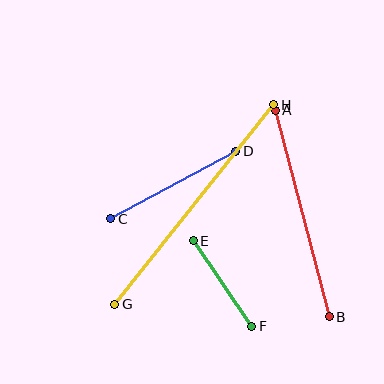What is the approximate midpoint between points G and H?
The midpoint is at approximately (194, 205) pixels.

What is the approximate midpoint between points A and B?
The midpoint is at approximately (302, 214) pixels.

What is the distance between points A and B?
The distance is approximately 214 pixels.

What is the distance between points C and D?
The distance is approximately 142 pixels.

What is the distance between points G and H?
The distance is approximately 255 pixels.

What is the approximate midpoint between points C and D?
The midpoint is at approximately (173, 185) pixels.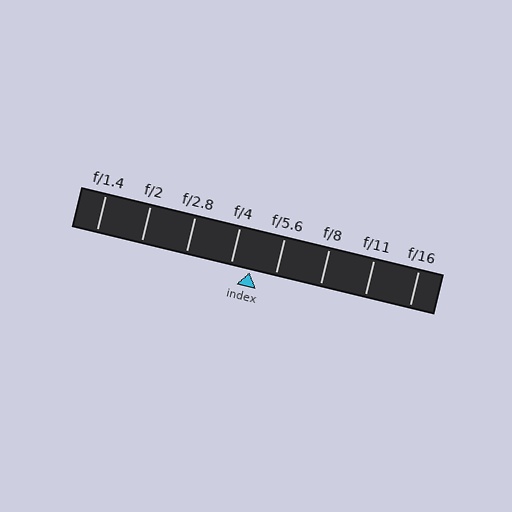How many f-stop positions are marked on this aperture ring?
There are 8 f-stop positions marked.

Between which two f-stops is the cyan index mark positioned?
The index mark is between f/4 and f/5.6.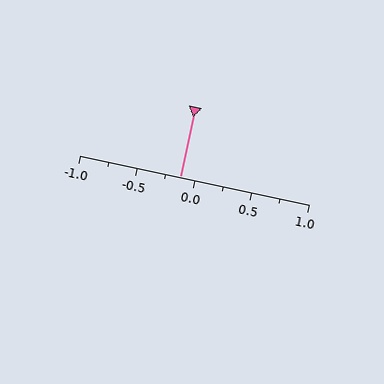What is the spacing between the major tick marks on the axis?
The major ticks are spaced 0.5 apart.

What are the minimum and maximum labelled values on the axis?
The axis runs from -1.0 to 1.0.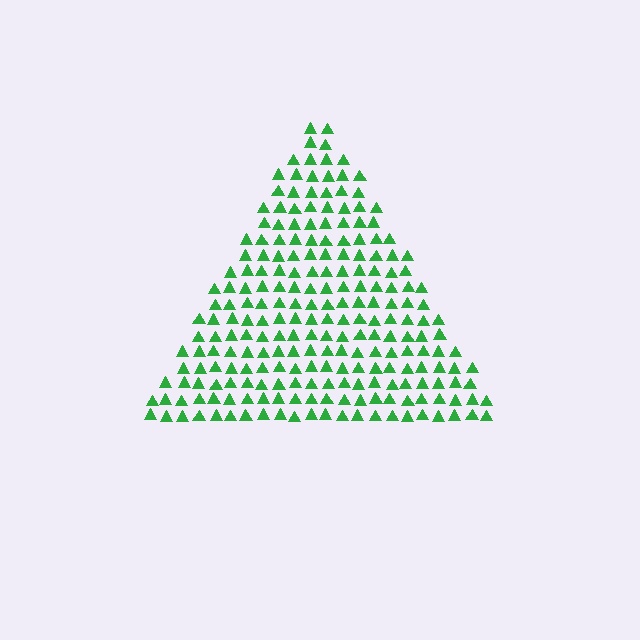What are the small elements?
The small elements are triangles.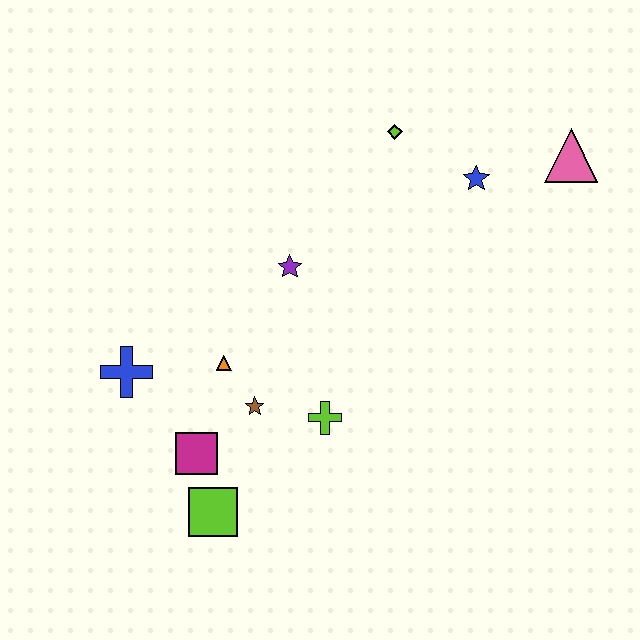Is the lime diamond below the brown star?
No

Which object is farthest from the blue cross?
The pink triangle is farthest from the blue cross.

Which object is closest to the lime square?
The magenta square is closest to the lime square.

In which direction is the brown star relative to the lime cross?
The brown star is to the left of the lime cross.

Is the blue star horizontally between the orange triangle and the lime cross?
No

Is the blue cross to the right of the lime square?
No